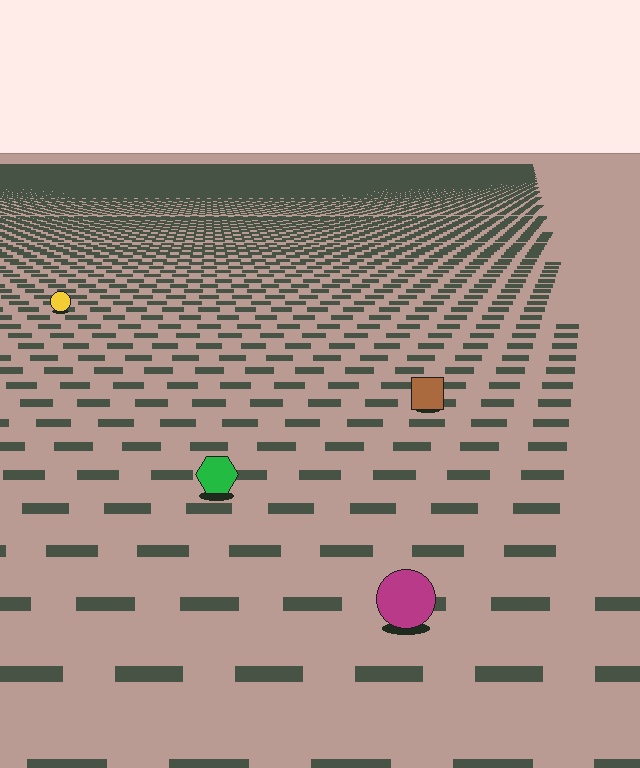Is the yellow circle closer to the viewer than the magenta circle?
No. The magenta circle is closer — you can tell from the texture gradient: the ground texture is coarser near it.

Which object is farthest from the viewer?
The yellow circle is farthest from the viewer. It appears smaller and the ground texture around it is denser.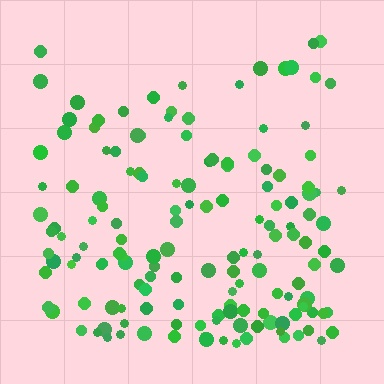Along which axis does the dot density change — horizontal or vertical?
Vertical.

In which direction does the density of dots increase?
From top to bottom, with the bottom side densest.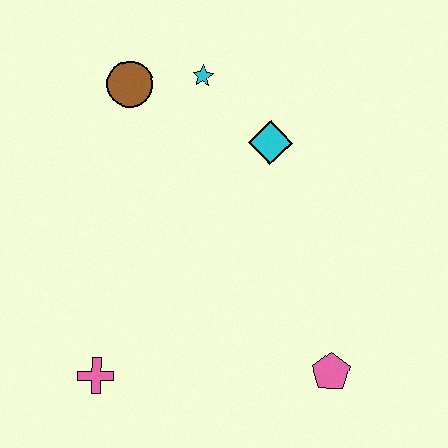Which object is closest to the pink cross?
The pink pentagon is closest to the pink cross.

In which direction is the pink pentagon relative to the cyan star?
The pink pentagon is below the cyan star.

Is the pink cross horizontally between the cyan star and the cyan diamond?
No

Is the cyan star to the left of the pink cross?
No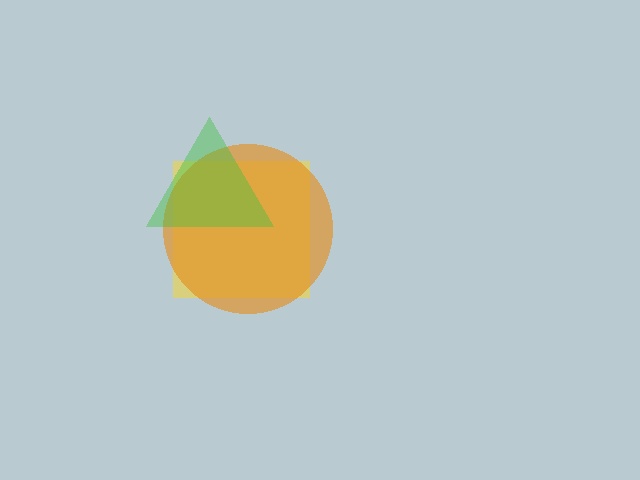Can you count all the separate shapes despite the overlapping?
Yes, there are 3 separate shapes.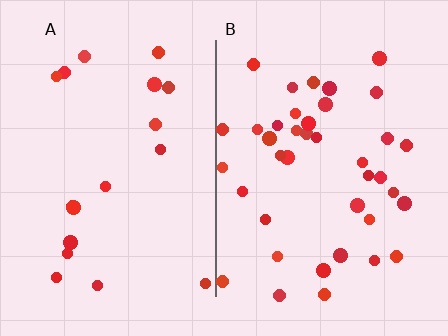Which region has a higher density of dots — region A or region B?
B (the right).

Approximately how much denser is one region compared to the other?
Approximately 2.1× — region B over region A.